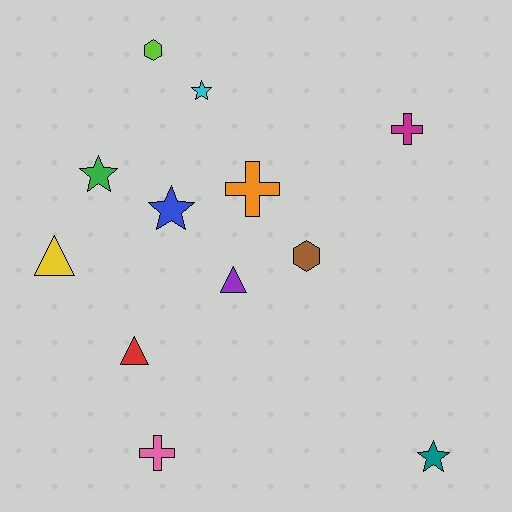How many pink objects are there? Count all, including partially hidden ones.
There is 1 pink object.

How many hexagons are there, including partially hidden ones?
There are 2 hexagons.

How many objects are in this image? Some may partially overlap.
There are 12 objects.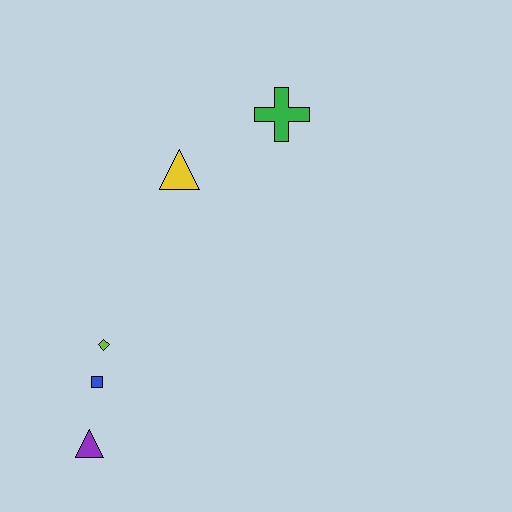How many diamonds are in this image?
There is 1 diamond.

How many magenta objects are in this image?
There are no magenta objects.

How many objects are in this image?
There are 5 objects.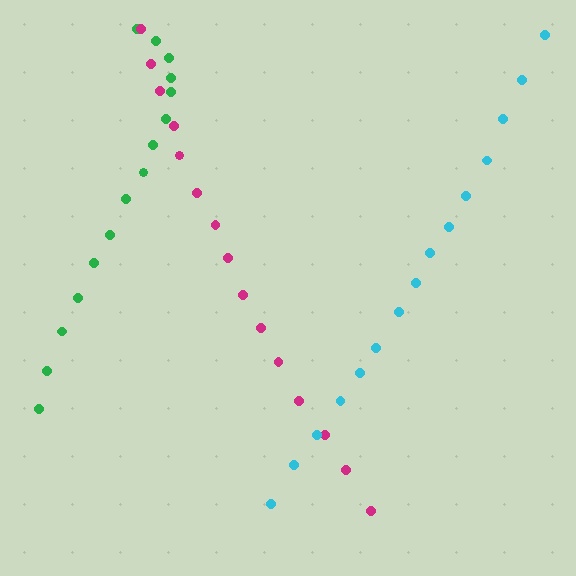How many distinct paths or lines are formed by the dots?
There are 3 distinct paths.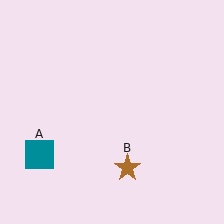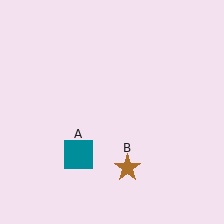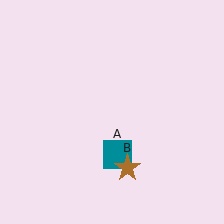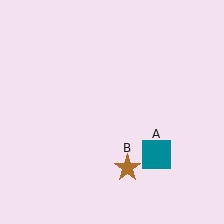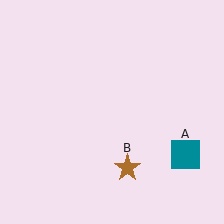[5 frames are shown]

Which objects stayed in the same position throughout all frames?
Brown star (object B) remained stationary.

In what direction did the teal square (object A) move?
The teal square (object A) moved right.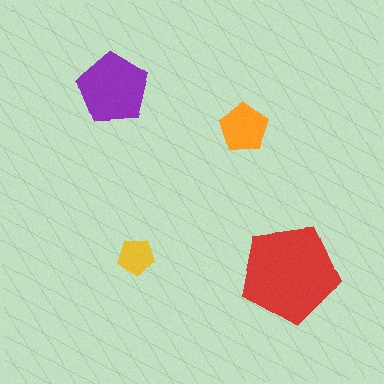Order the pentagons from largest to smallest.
the red one, the purple one, the orange one, the yellow one.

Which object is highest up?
The purple pentagon is topmost.